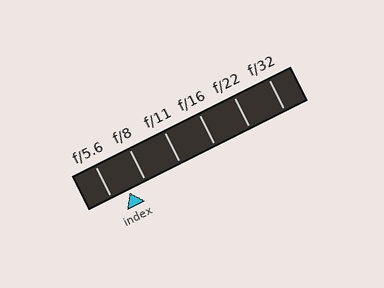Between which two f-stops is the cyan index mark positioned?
The index mark is between f/5.6 and f/8.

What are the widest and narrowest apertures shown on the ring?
The widest aperture shown is f/5.6 and the narrowest is f/32.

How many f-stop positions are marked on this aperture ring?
There are 6 f-stop positions marked.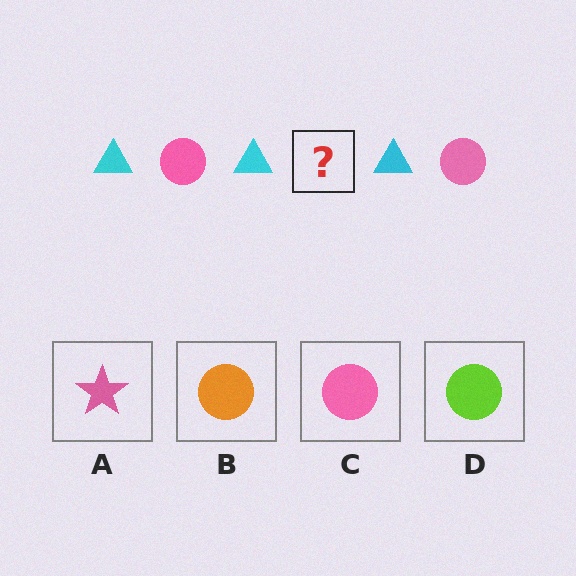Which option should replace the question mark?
Option C.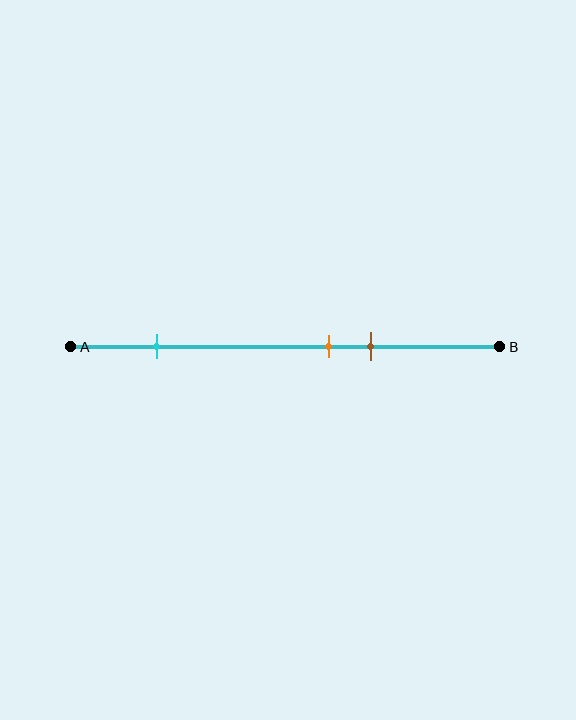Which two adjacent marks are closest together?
The orange and brown marks are the closest adjacent pair.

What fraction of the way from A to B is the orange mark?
The orange mark is approximately 60% (0.6) of the way from A to B.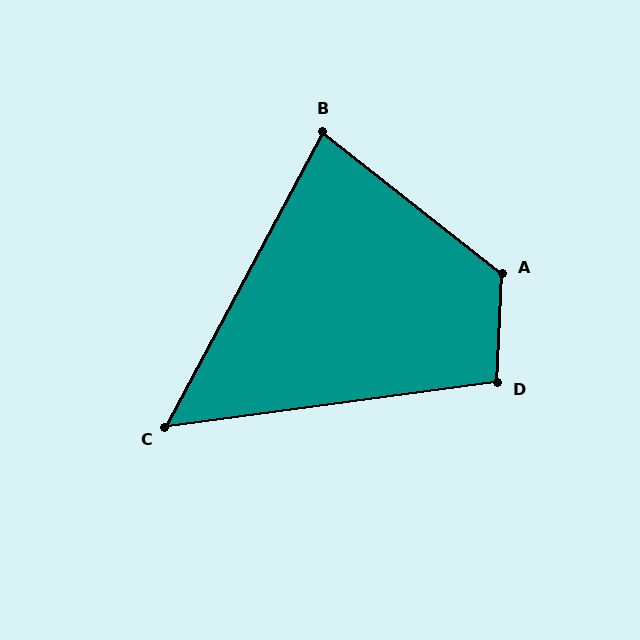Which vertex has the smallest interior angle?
C, at approximately 54 degrees.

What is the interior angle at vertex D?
Approximately 100 degrees (obtuse).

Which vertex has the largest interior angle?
A, at approximately 126 degrees.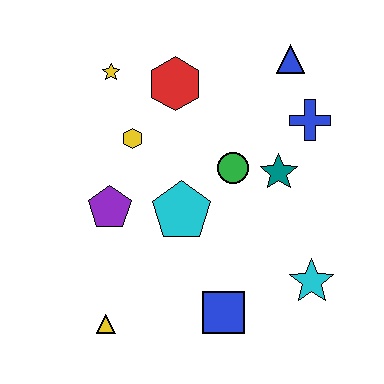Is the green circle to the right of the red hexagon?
Yes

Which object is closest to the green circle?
The teal star is closest to the green circle.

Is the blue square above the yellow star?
No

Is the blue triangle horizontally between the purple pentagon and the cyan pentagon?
No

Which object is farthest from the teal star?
The yellow triangle is farthest from the teal star.